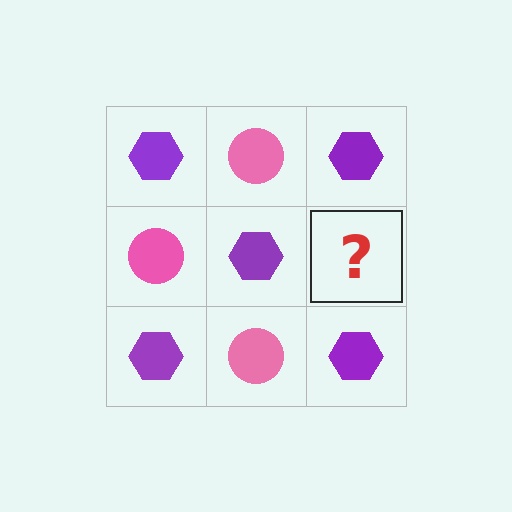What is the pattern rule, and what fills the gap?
The rule is that it alternates purple hexagon and pink circle in a checkerboard pattern. The gap should be filled with a pink circle.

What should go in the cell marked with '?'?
The missing cell should contain a pink circle.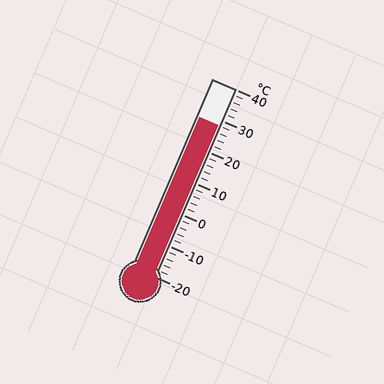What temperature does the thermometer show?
The thermometer shows approximately 28°C.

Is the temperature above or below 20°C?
The temperature is above 20°C.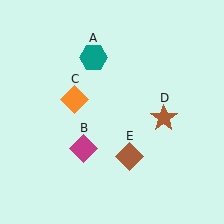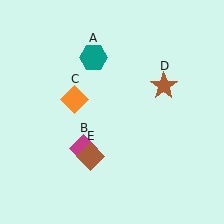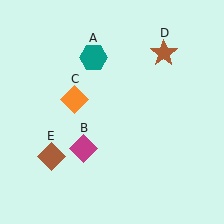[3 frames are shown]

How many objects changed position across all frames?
2 objects changed position: brown star (object D), brown diamond (object E).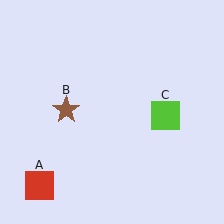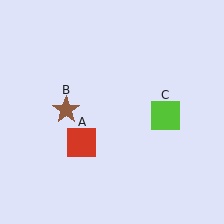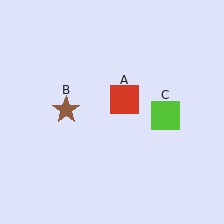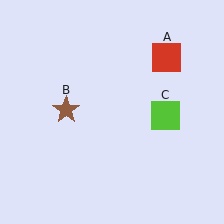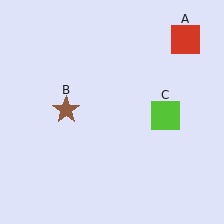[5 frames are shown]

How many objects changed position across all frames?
1 object changed position: red square (object A).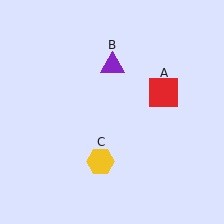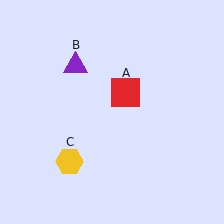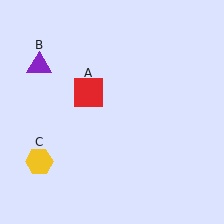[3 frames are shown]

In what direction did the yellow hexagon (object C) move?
The yellow hexagon (object C) moved left.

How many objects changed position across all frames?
3 objects changed position: red square (object A), purple triangle (object B), yellow hexagon (object C).